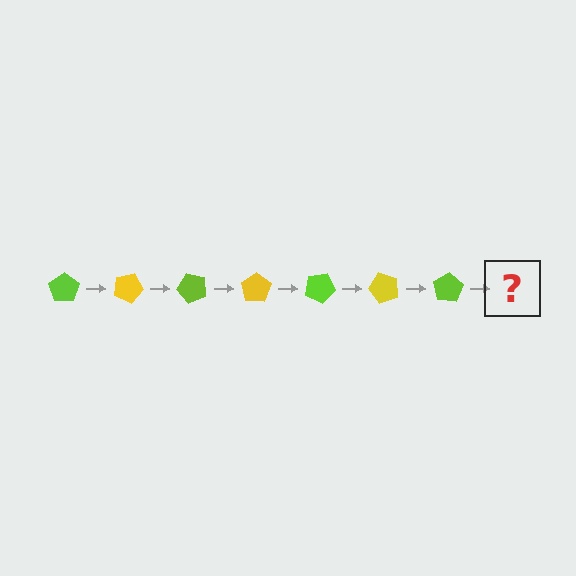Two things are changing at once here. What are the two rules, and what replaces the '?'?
The two rules are that it rotates 25 degrees each step and the color cycles through lime and yellow. The '?' should be a yellow pentagon, rotated 175 degrees from the start.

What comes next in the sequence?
The next element should be a yellow pentagon, rotated 175 degrees from the start.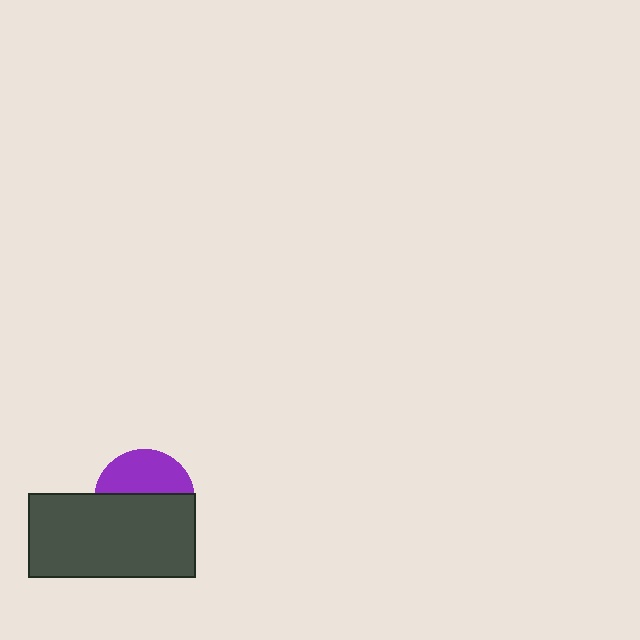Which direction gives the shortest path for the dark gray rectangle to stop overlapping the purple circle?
Moving down gives the shortest separation.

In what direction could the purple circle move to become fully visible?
The purple circle could move up. That would shift it out from behind the dark gray rectangle entirely.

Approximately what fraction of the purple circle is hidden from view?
Roughly 58% of the purple circle is hidden behind the dark gray rectangle.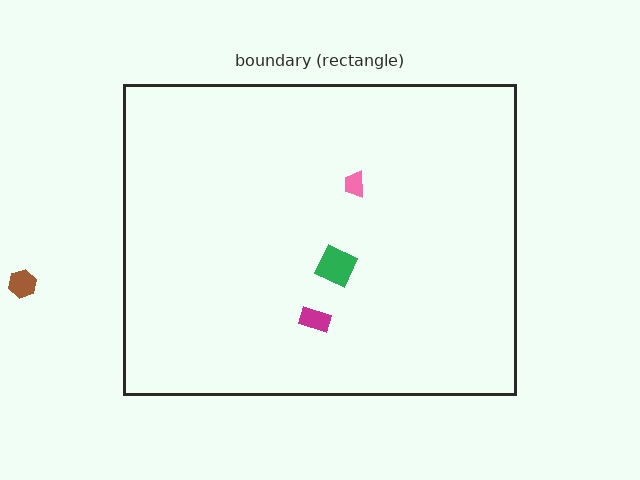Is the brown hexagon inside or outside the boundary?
Outside.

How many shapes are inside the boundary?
3 inside, 1 outside.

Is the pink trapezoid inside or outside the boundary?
Inside.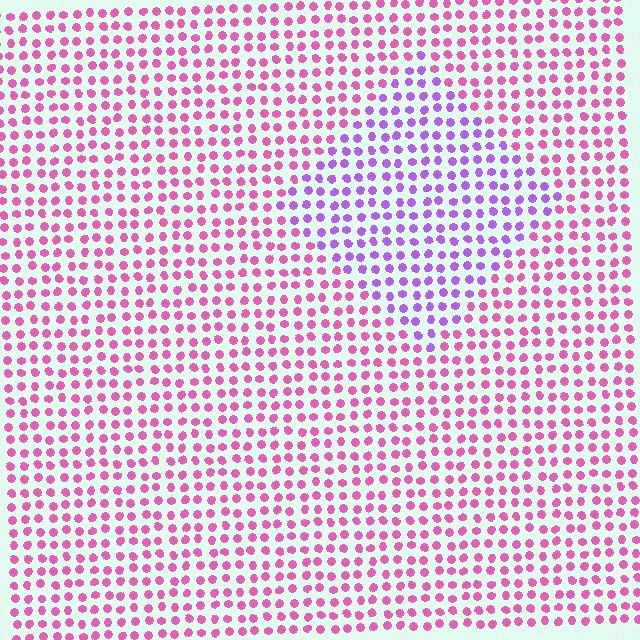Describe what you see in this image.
The image is filled with small pink elements in a uniform arrangement. A diamond-shaped region is visible where the elements are tinted to a slightly different hue, forming a subtle color boundary.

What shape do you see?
I see a diamond.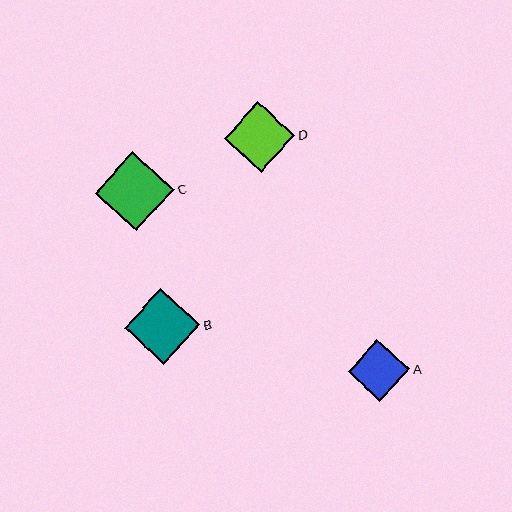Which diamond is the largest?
Diamond C is the largest with a size of approximately 80 pixels.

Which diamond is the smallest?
Diamond A is the smallest with a size of approximately 61 pixels.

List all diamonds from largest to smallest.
From largest to smallest: C, B, D, A.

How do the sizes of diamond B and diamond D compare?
Diamond B and diamond D are approximately the same size.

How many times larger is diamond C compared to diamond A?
Diamond C is approximately 1.3 times the size of diamond A.